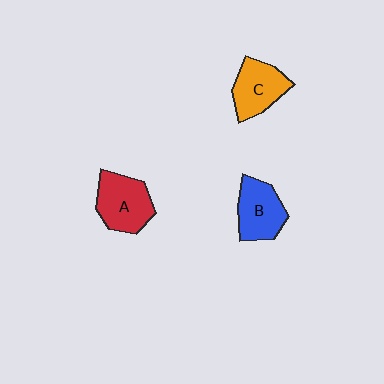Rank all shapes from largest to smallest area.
From largest to smallest: A (red), B (blue), C (orange).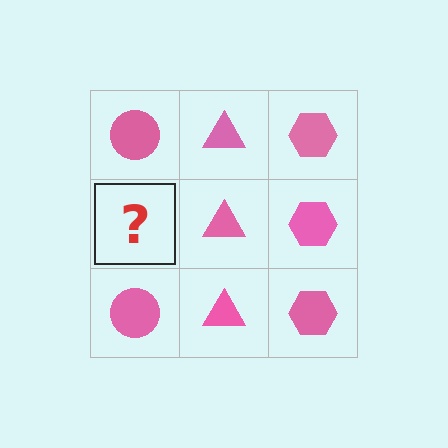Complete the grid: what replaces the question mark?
The question mark should be replaced with a pink circle.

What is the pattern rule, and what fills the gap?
The rule is that each column has a consistent shape. The gap should be filled with a pink circle.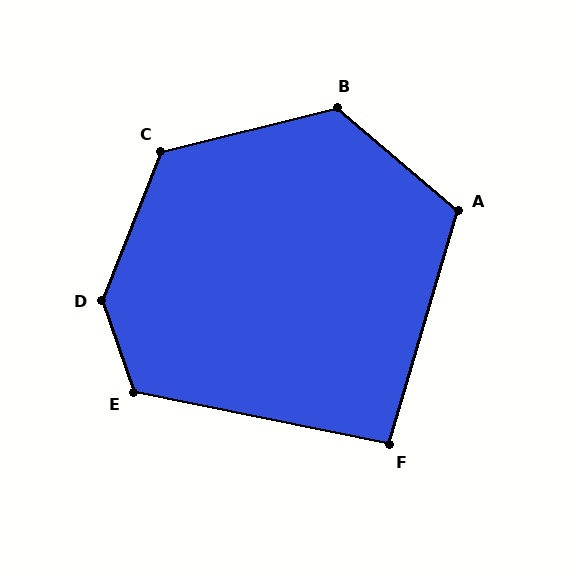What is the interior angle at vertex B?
Approximately 126 degrees (obtuse).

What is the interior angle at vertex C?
Approximately 125 degrees (obtuse).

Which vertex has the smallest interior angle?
F, at approximately 95 degrees.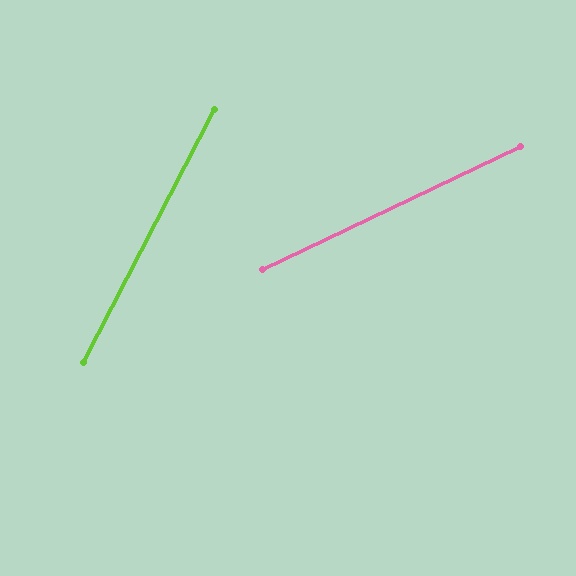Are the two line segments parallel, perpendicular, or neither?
Neither parallel nor perpendicular — they differ by about 37°.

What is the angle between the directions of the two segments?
Approximately 37 degrees.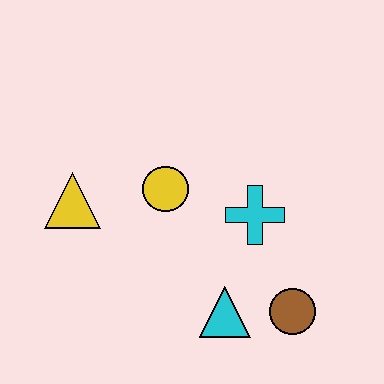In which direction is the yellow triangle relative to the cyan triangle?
The yellow triangle is to the left of the cyan triangle.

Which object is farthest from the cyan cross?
The yellow triangle is farthest from the cyan cross.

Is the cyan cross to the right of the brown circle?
No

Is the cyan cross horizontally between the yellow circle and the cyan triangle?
No